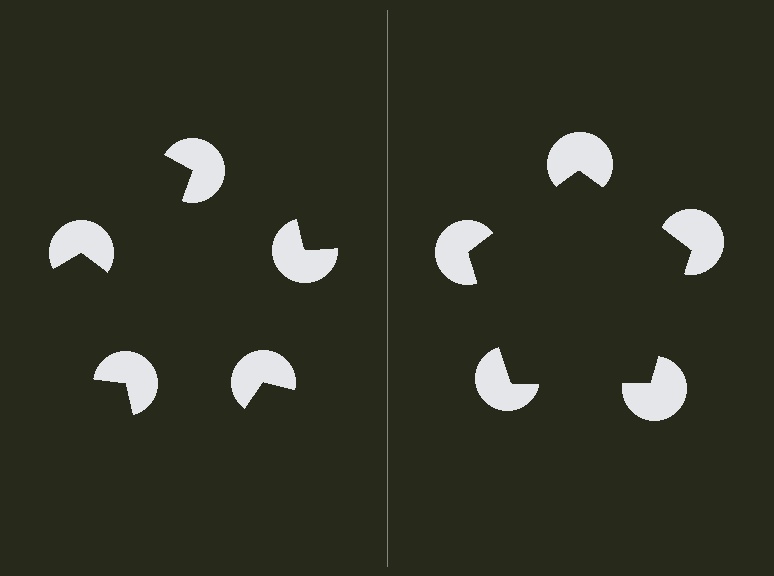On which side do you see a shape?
An illusory pentagon appears on the right side. On the left side the wedge cuts are rotated, so no coherent shape forms.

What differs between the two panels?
The pac-man discs are positioned identically on both sides; only the wedge orientations differ. On the right they align to a pentagon; on the left they are misaligned.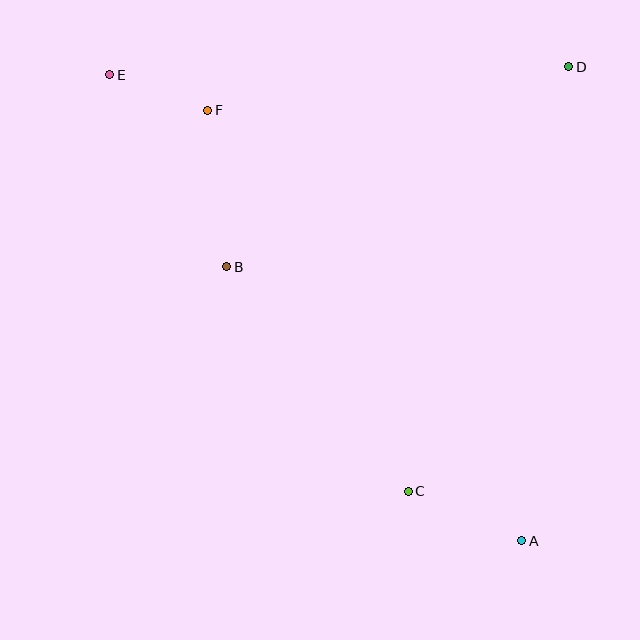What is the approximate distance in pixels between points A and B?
The distance between A and B is approximately 402 pixels.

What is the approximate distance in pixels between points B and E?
The distance between B and E is approximately 225 pixels.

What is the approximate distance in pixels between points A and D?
The distance between A and D is approximately 476 pixels.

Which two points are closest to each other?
Points E and F are closest to each other.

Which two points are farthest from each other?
Points A and E are farthest from each other.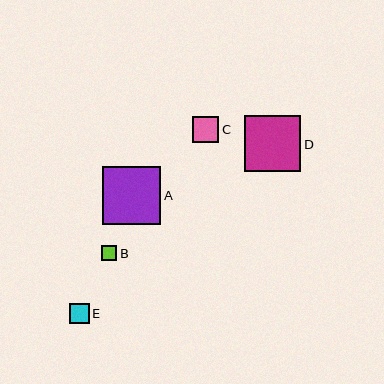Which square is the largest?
Square A is the largest with a size of approximately 58 pixels.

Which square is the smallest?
Square B is the smallest with a size of approximately 15 pixels.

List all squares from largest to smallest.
From largest to smallest: A, D, C, E, B.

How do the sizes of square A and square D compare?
Square A and square D are approximately the same size.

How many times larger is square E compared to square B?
Square E is approximately 1.3 times the size of square B.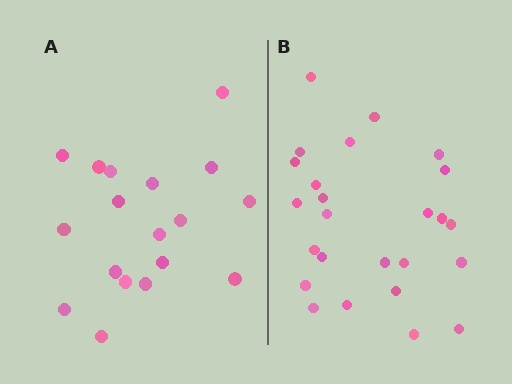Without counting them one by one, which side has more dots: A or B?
Region B (the right region) has more dots.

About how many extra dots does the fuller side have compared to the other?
Region B has roughly 8 or so more dots than region A.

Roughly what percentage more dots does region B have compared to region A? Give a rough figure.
About 40% more.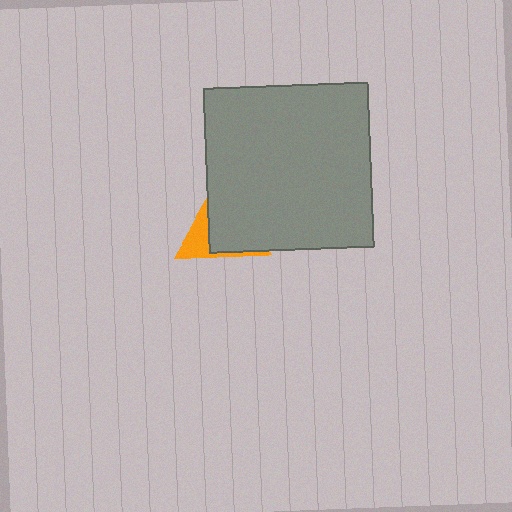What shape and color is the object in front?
The object in front is a gray square.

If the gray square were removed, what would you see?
You would see the complete orange triangle.